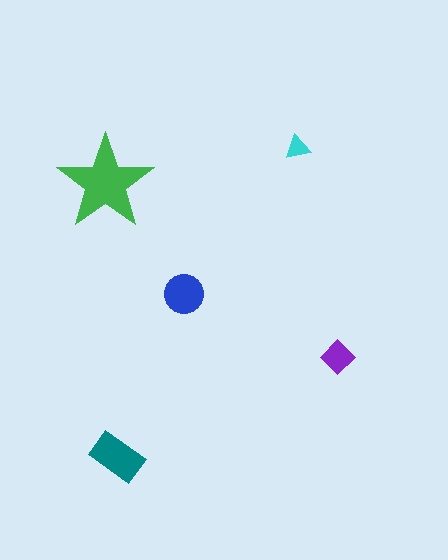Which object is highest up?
The cyan triangle is topmost.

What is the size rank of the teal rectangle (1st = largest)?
2nd.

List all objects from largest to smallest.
The green star, the teal rectangle, the blue circle, the purple diamond, the cyan triangle.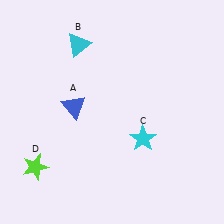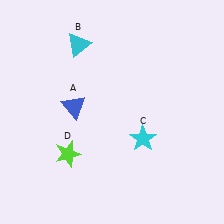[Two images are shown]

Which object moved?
The lime star (D) moved right.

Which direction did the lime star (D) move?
The lime star (D) moved right.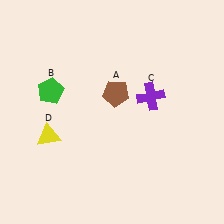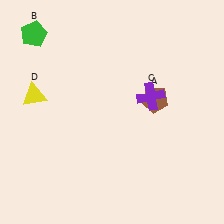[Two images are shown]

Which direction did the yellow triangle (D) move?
The yellow triangle (D) moved up.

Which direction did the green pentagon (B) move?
The green pentagon (B) moved up.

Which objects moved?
The objects that moved are: the brown pentagon (A), the green pentagon (B), the yellow triangle (D).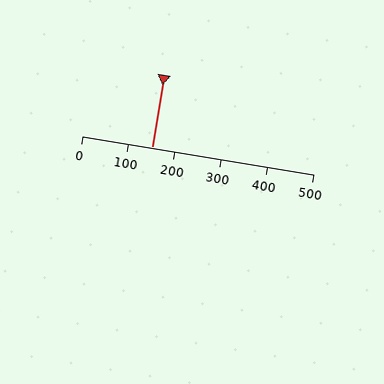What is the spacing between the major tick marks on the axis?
The major ticks are spaced 100 apart.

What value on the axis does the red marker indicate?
The marker indicates approximately 150.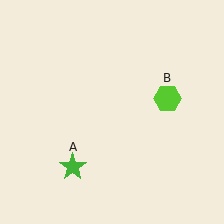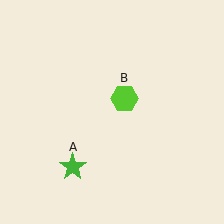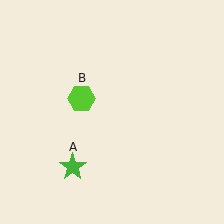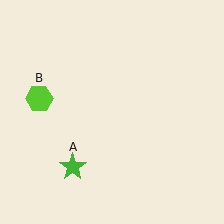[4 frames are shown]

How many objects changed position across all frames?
1 object changed position: lime hexagon (object B).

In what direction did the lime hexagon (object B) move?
The lime hexagon (object B) moved left.